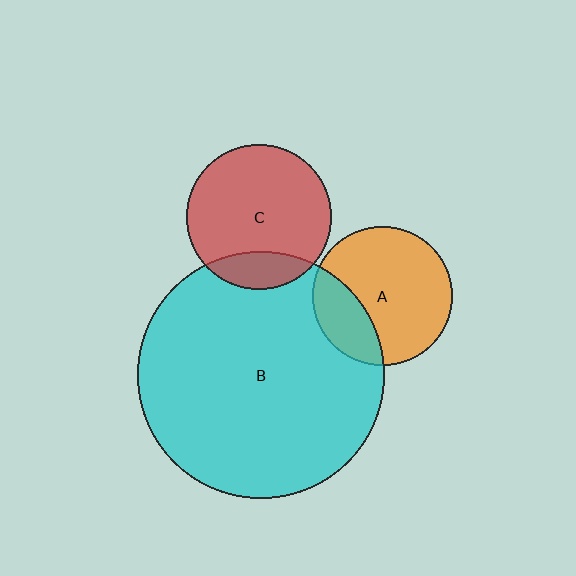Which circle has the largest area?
Circle B (cyan).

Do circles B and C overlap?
Yes.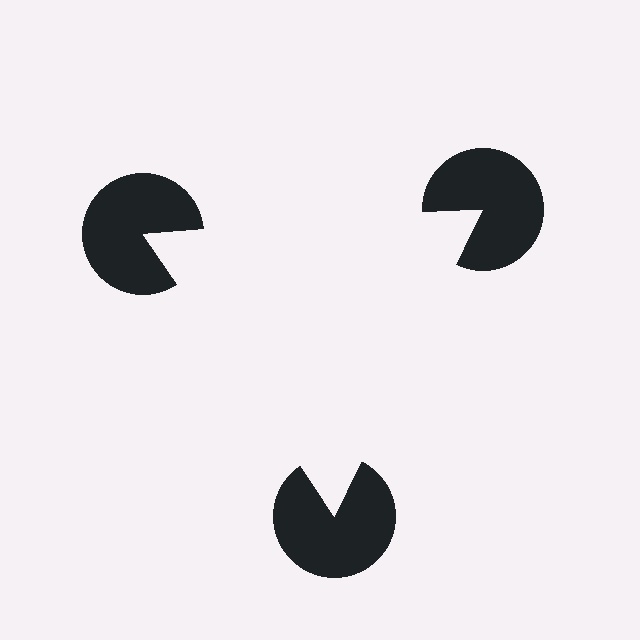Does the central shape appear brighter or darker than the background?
It typically appears slightly brighter than the background, even though no actual brightness change is drawn.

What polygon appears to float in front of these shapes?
An illusory triangle — its edges are inferred from the aligned wedge cuts in the pac-man discs, not physically drawn.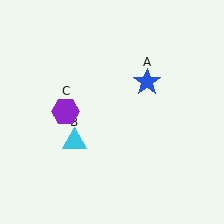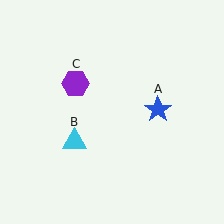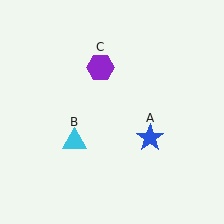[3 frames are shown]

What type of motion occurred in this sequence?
The blue star (object A), purple hexagon (object C) rotated clockwise around the center of the scene.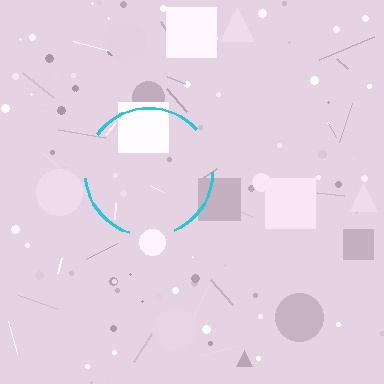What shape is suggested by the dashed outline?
The dashed outline suggests a circle.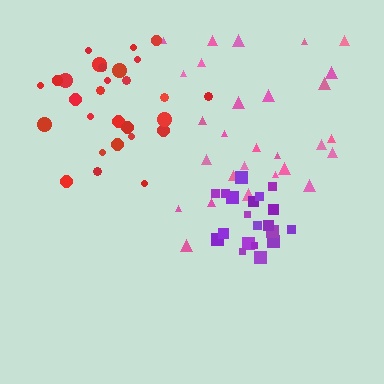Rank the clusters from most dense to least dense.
purple, red, pink.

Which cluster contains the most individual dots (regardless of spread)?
Pink (28).